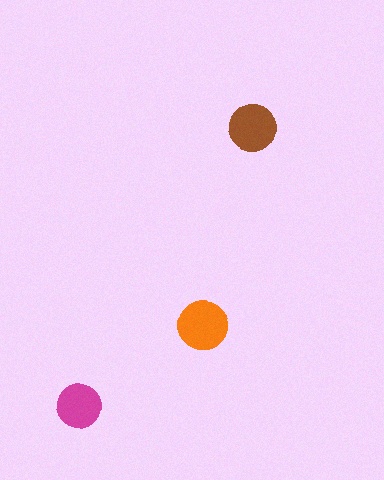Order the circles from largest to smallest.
the orange one, the brown one, the magenta one.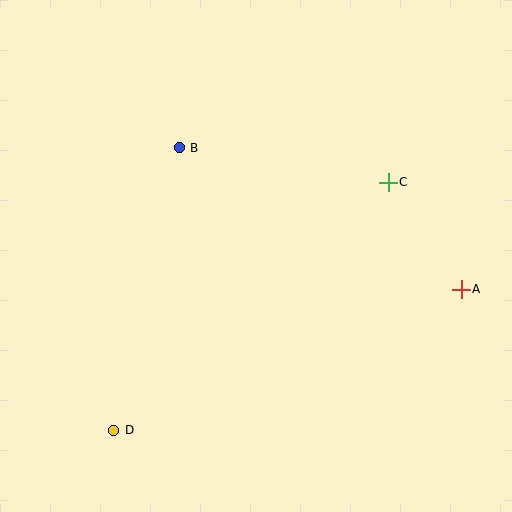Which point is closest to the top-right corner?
Point C is closest to the top-right corner.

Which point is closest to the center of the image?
Point B at (179, 148) is closest to the center.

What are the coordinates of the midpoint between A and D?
The midpoint between A and D is at (288, 360).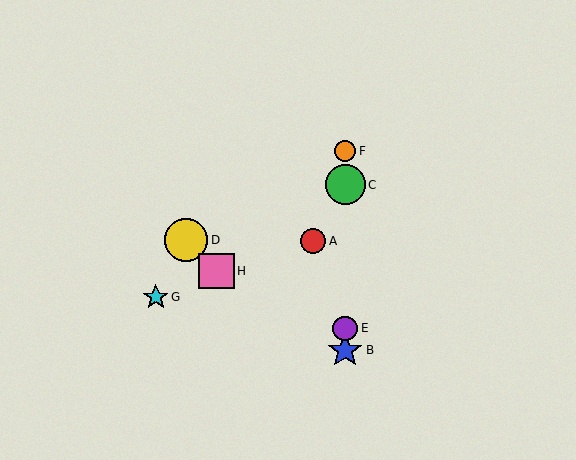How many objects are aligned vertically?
4 objects (B, C, E, F) are aligned vertically.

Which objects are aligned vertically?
Objects B, C, E, F are aligned vertically.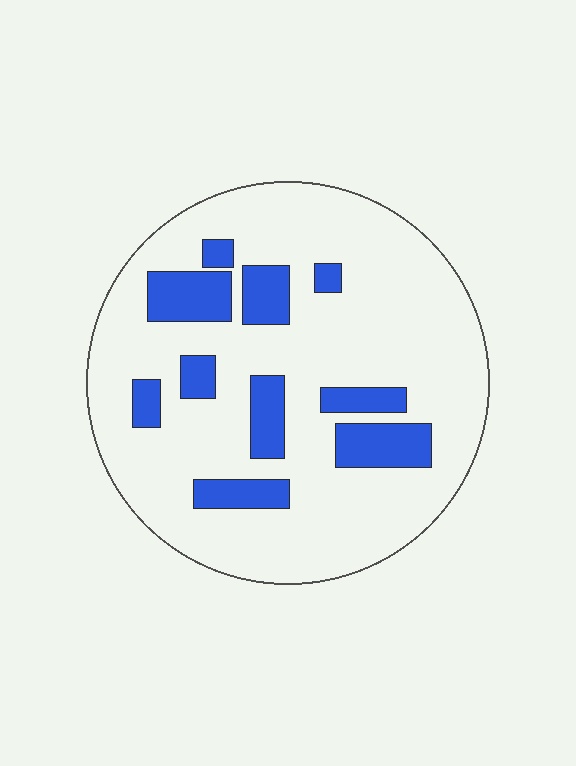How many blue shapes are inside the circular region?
10.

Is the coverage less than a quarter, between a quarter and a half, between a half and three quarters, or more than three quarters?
Less than a quarter.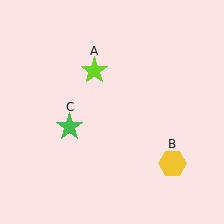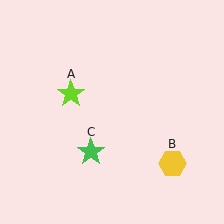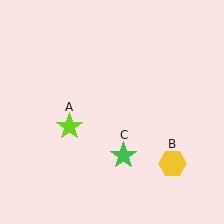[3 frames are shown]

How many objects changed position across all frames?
2 objects changed position: lime star (object A), green star (object C).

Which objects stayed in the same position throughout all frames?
Yellow hexagon (object B) remained stationary.